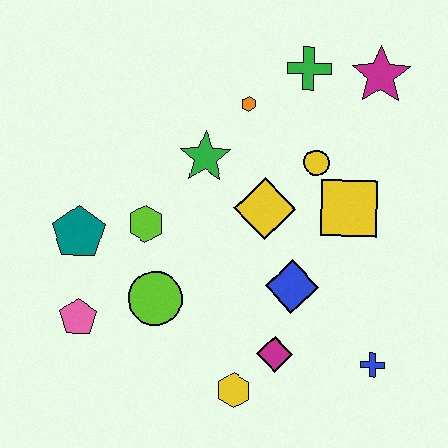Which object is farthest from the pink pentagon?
The magenta star is farthest from the pink pentagon.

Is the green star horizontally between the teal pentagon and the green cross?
Yes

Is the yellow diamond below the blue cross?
No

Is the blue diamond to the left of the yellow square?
Yes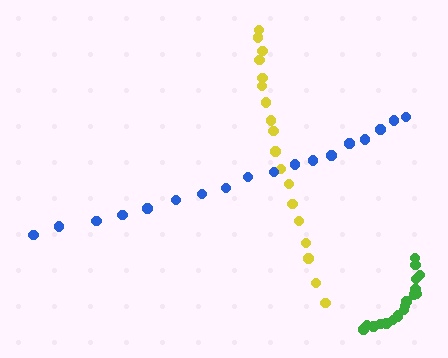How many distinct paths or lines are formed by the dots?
There are 3 distinct paths.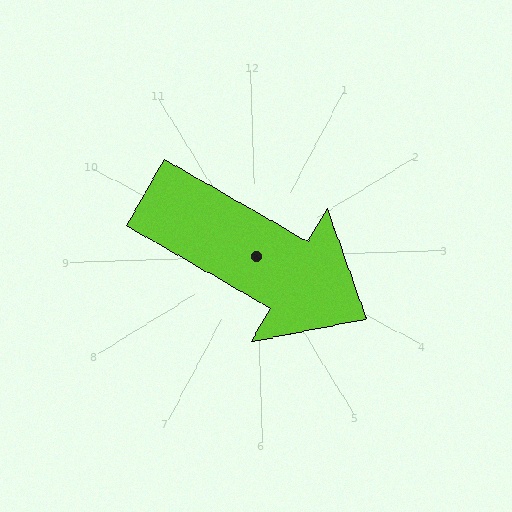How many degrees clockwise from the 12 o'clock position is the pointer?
Approximately 122 degrees.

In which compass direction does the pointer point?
Southeast.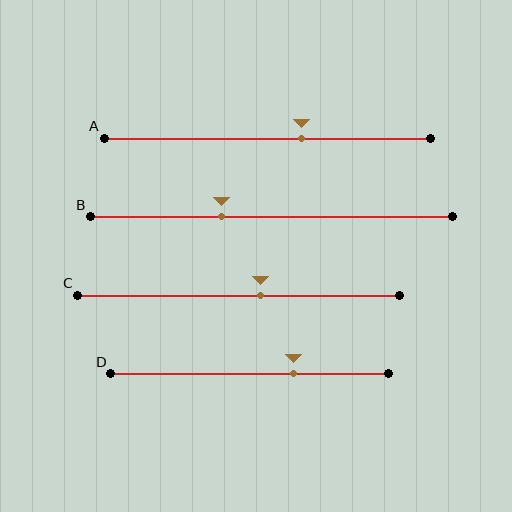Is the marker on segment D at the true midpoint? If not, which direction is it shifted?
No, the marker on segment D is shifted to the right by about 16% of the segment length.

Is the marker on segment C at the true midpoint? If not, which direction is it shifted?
No, the marker on segment C is shifted to the right by about 7% of the segment length.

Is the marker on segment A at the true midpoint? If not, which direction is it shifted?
No, the marker on segment A is shifted to the right by about 11% of the segment length.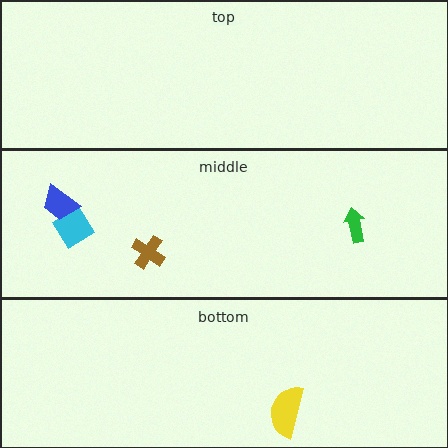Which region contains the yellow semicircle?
The bottom region.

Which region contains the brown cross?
The middle region.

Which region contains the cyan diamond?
The middle region.